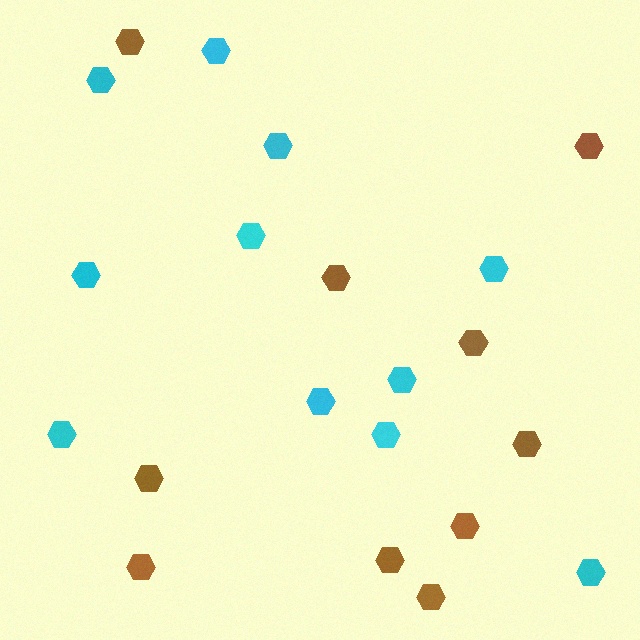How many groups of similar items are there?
There are 2 groups: one group of cyan hexagons (11) and one group of brown hexagons (10).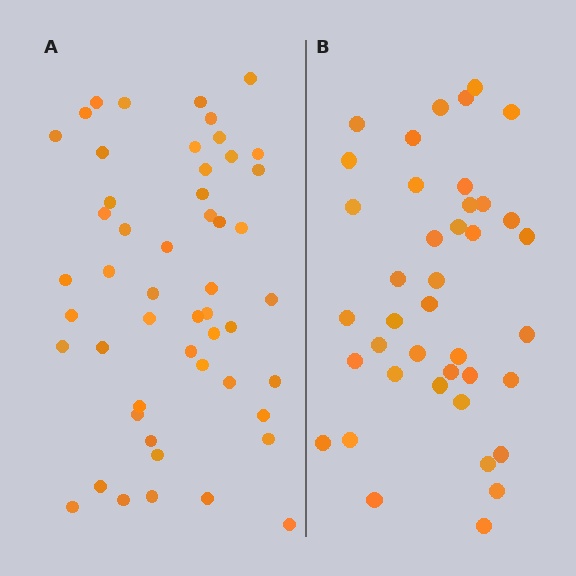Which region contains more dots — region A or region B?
Region A (the left region) has more dots.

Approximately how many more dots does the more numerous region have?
Region A has roughly 12 or so more dots than region B.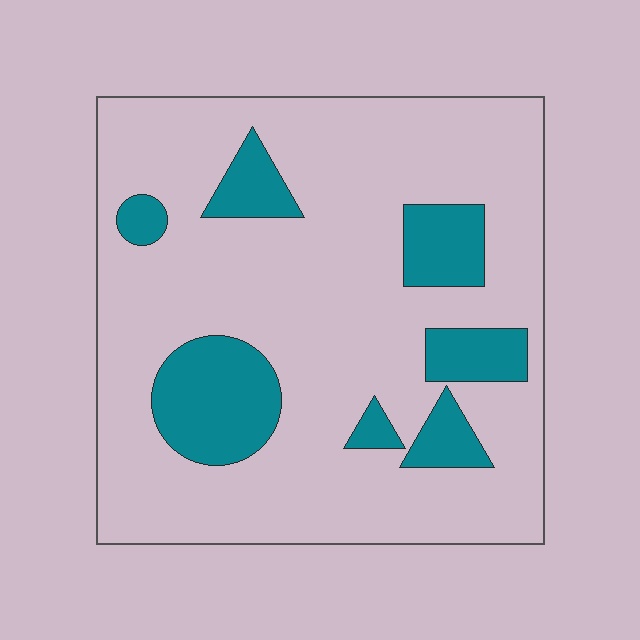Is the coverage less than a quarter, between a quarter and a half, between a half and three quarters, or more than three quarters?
Less than a quarter.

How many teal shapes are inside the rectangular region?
7.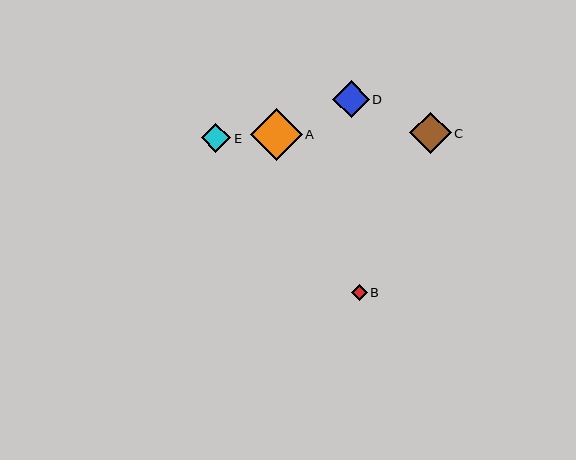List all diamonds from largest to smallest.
From largest to smallest: A, C, D, E, B.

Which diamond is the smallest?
Diamond B is the smallest with a size of approximately 16 pixels.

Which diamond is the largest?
Diamond A is the largest with a size of approximately 52 pixels.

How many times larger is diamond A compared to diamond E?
Diamond A is approximately 1.8 times the size of diamond E.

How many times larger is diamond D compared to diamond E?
Diamond D is approximately 1.3 times the size of diamond E.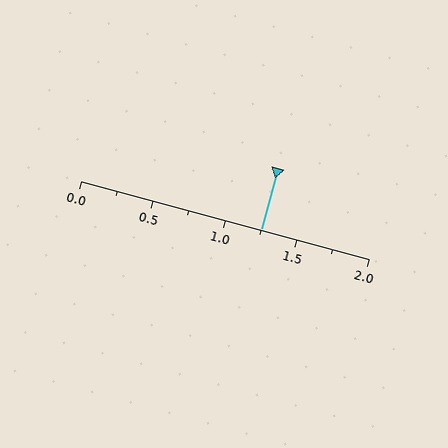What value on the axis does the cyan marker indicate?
The marker indicates approximately 1.25.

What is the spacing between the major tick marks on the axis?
The major ticks are spaced 0.5 apart.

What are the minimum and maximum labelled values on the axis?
The axis runs from 0.0 to 2.0.